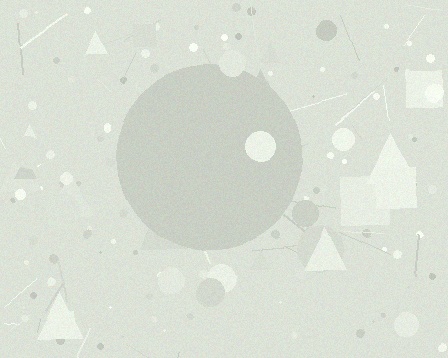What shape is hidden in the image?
A circle is hidden in the image.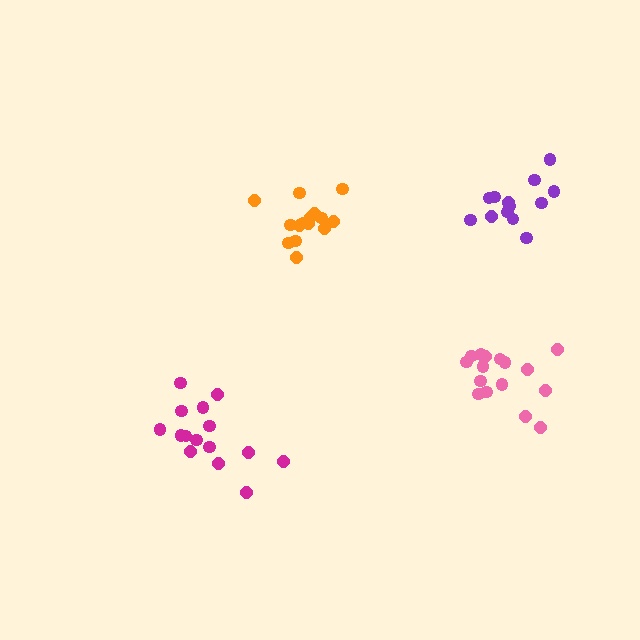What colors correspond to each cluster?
The clusters are colored: purple, pink, magenta, orange.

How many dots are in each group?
Group 1: 13 dots, Group 2: 16 dots, Group 3: 15 dots, Group 4: 15 dots (59 total).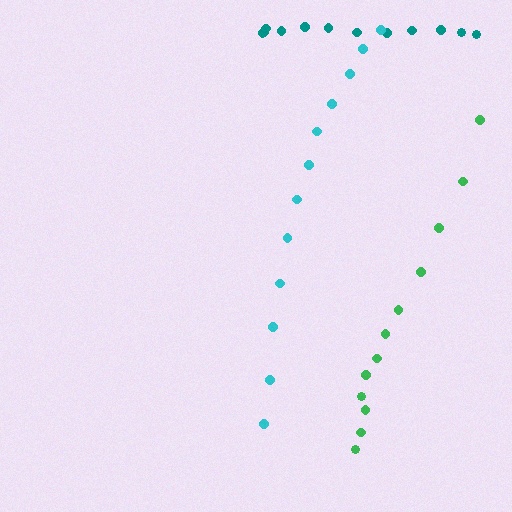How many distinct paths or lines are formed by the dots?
There are 3 distinct paths.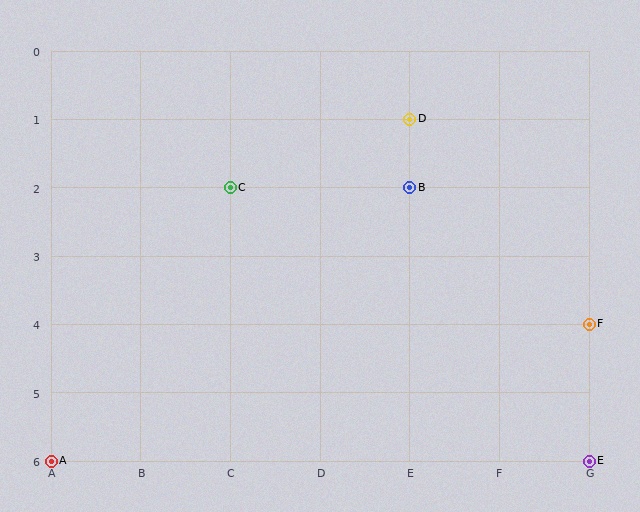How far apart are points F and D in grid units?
Points F and D are 2 columns and 3 rows apart (about 3.6 grid units diagonally).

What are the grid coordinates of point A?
Point A is at grid coordinates (A, 6).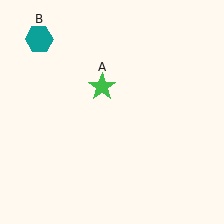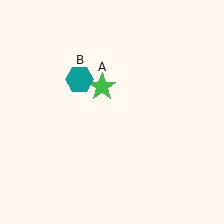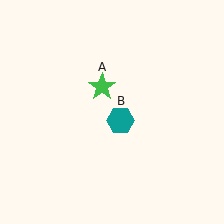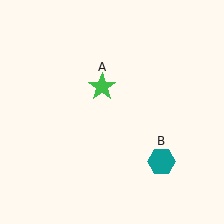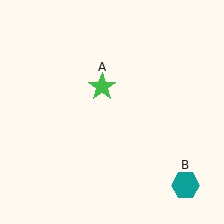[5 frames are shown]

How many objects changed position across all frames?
1 object changed position: teal hexagon (object B).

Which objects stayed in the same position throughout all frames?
Green star (object A) remained stationary.